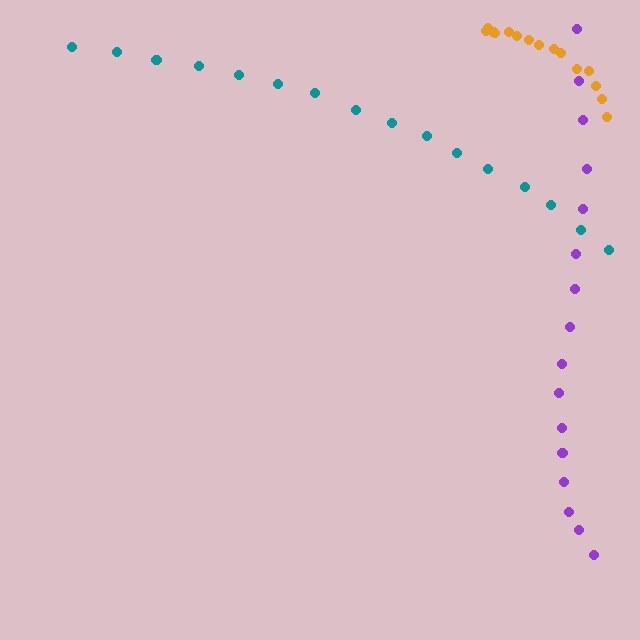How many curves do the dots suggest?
There are 3 distinct paths.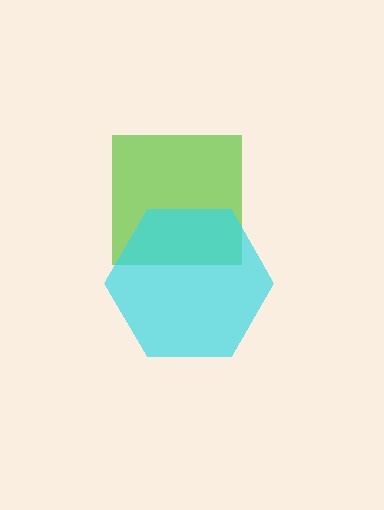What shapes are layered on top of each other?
The layered shapes are: a lime square, a cyan hexagon.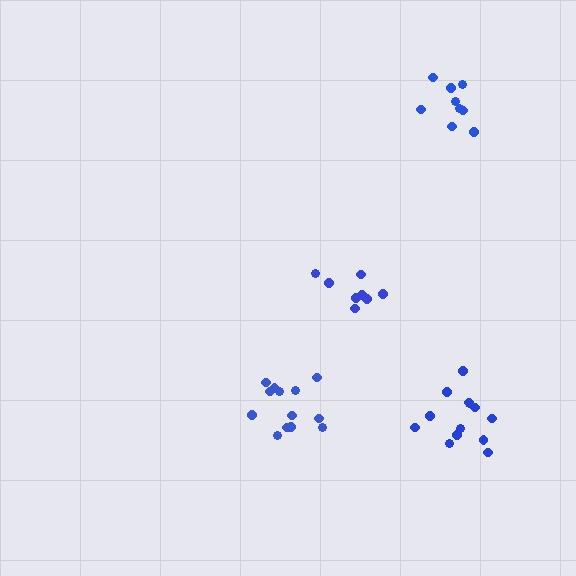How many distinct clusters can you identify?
There are 4 distinct clusters.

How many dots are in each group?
Group 1: 8 dots, Group 2: 9 dots, Group 3: 13 dots, Group 4: 13 dots (43 total).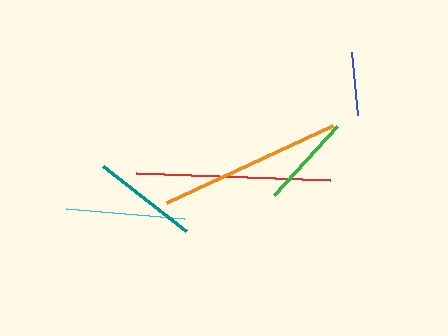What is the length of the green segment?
The green segment is approximately 94 pixels long.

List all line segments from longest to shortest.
From longest to shortest: red, orange, cyan, teal, green, blue.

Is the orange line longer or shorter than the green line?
The orange line is longer than the green line.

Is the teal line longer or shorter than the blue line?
The teal line is longer than the blue line.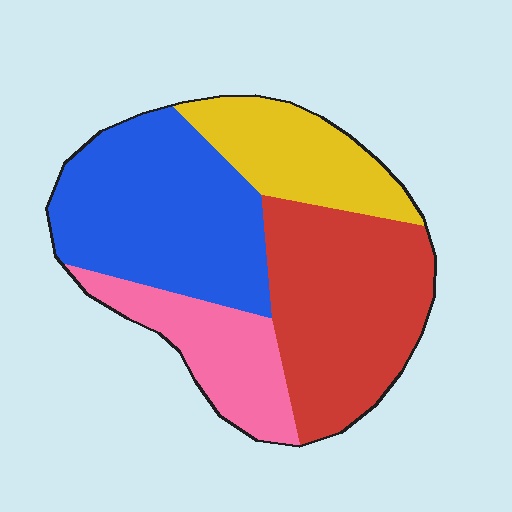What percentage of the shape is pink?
Pink takes up about one sixth (1/6) of the shape.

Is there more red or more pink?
Red.